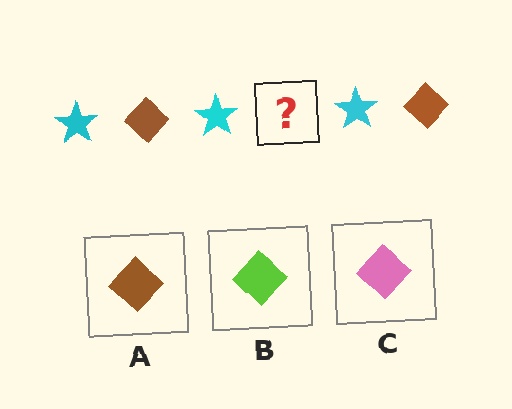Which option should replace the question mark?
Option A.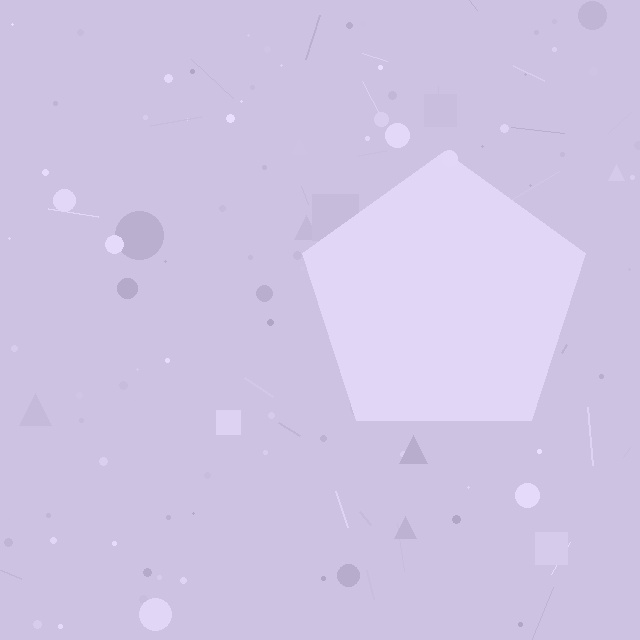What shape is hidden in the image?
A pentagon is hidden in the image.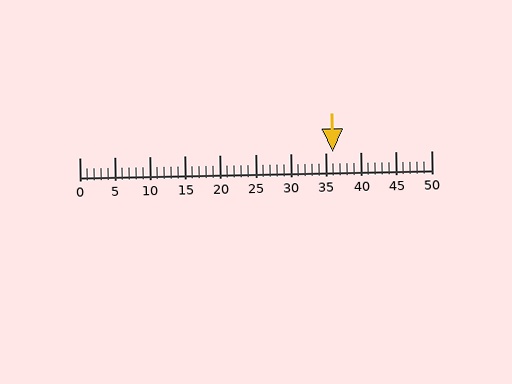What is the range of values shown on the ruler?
The ruler shows values from 0 to 50.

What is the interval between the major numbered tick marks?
The major tick marks are spaced 5 units apart.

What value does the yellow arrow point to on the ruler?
The yellow arrow points to approximately 36.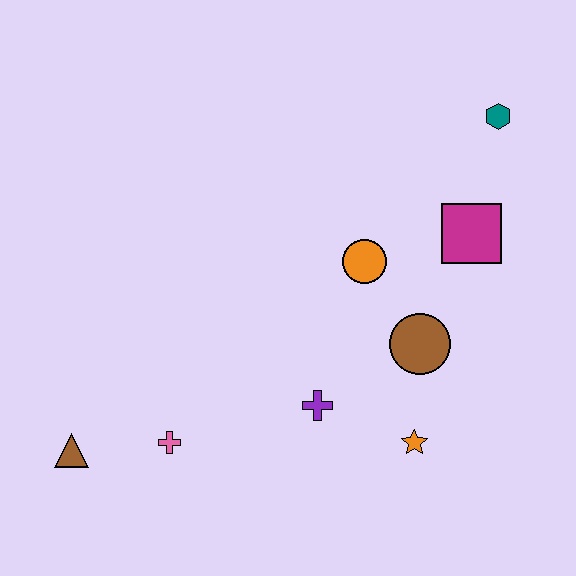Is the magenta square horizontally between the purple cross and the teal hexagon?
Yes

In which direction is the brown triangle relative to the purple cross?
The brown triangle is to the left of the purple cross.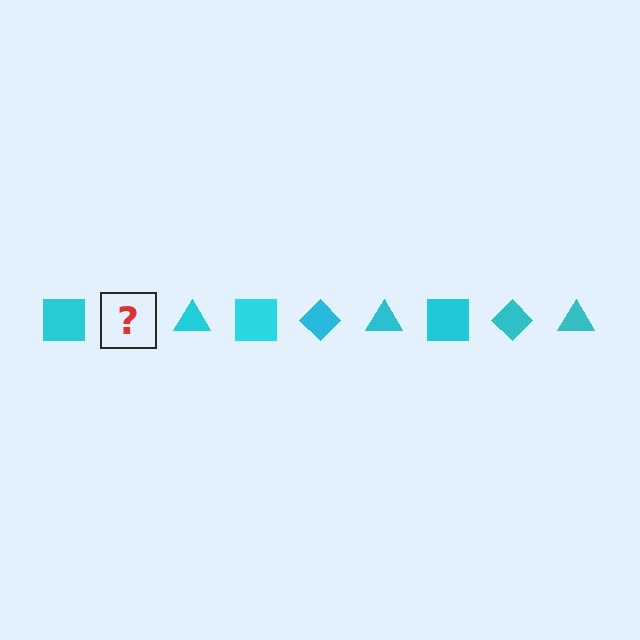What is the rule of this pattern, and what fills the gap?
The rule is that the pattern cycles through square, diamond, triangle shapes in cyan. The gap should be filled with a cyan diamond.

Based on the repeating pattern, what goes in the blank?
The blank should be a cyan diamond.